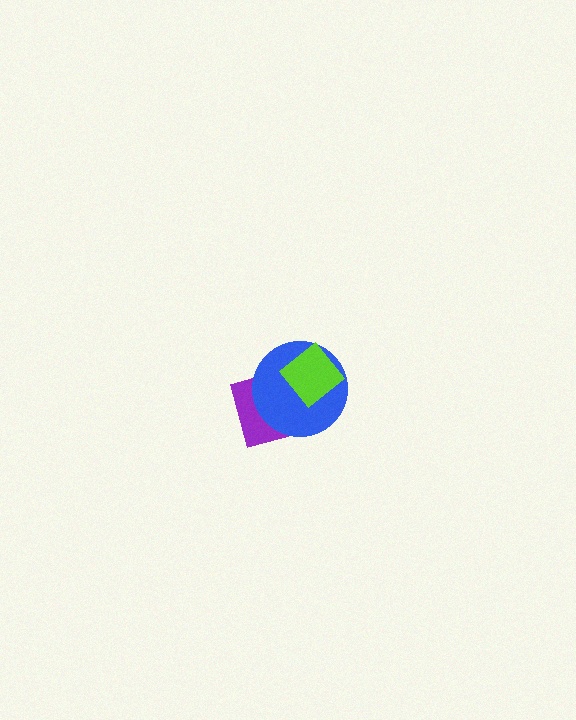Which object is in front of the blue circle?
The lime diamond is in front of the blue circle.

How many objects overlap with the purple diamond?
2 objects overlap with the purple diamond.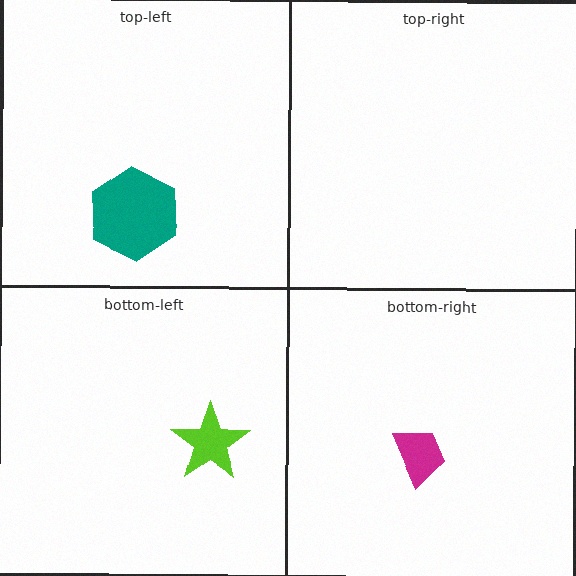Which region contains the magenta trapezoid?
The bottom-right region.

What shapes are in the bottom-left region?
The lime star.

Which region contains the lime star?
The bottom-left region.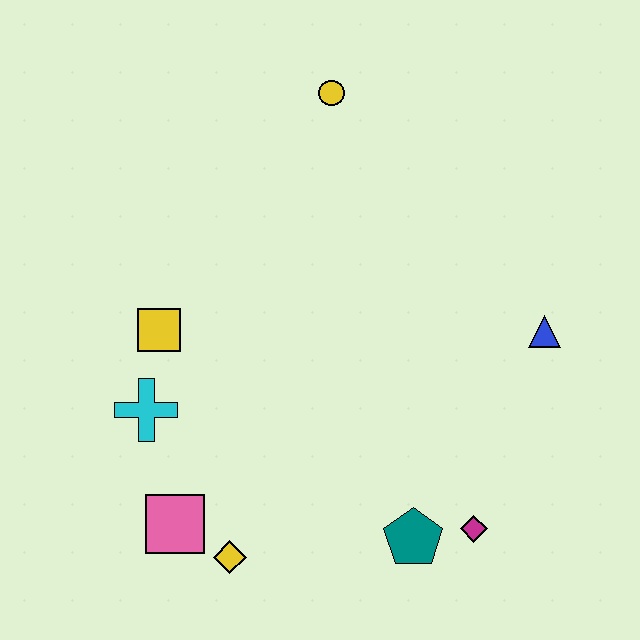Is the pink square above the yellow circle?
No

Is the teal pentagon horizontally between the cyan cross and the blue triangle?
Yes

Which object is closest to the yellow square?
The cyan cross is closest to the yellow square.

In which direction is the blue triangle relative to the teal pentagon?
The blue triangle is above the teal pentagon.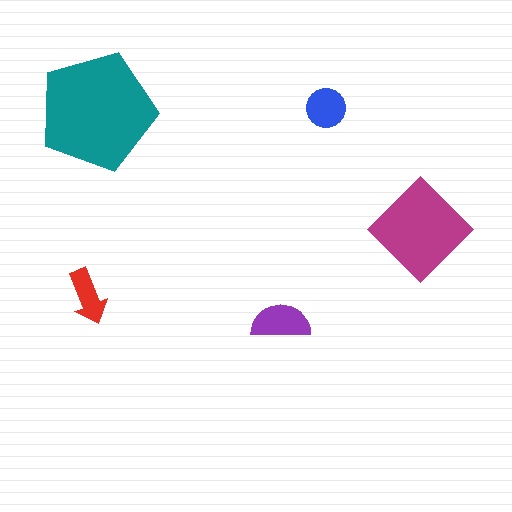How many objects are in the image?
There are 5 objects in the image.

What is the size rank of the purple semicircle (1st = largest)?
3rd.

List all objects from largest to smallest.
The teal pentagon, the magenta diamond, the purple semicircle, the blue circle, the red arrow.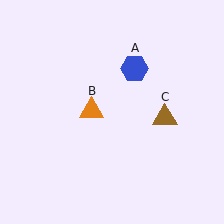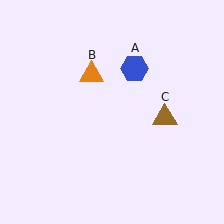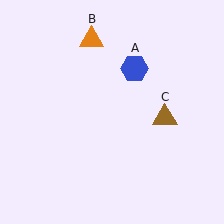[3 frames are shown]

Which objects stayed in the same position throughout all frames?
Blue hexagon (object A) and brown triangle (object C) remained stationary.